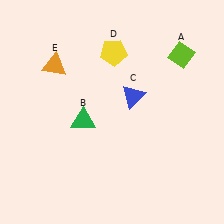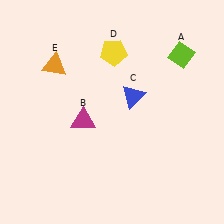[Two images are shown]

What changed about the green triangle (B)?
In Image 1, B is green. In Image 2, it changed to magenta.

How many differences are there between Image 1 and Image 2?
There is 1 difference between the two images.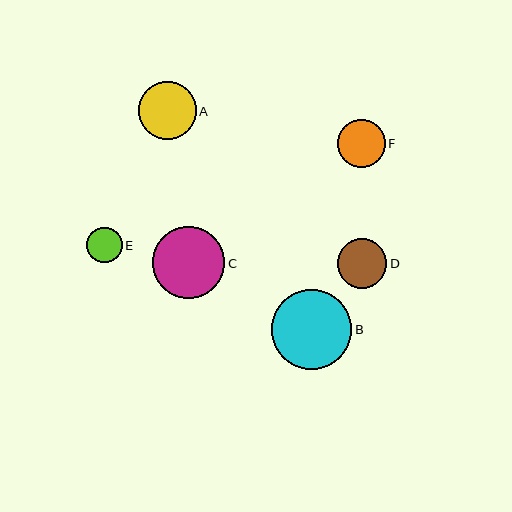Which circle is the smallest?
Circle E is the smallest with a size of approximately 36 pixels.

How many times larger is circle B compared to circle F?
Circle B is approximately 1.7 times the size of circle F.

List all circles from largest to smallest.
From largest to smallest: B, C, A, D, F, E.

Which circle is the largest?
Circle B is the largest with a size of approximately 80 pixels.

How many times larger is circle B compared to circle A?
Circle B is approximately 1.4 times the size of circle A.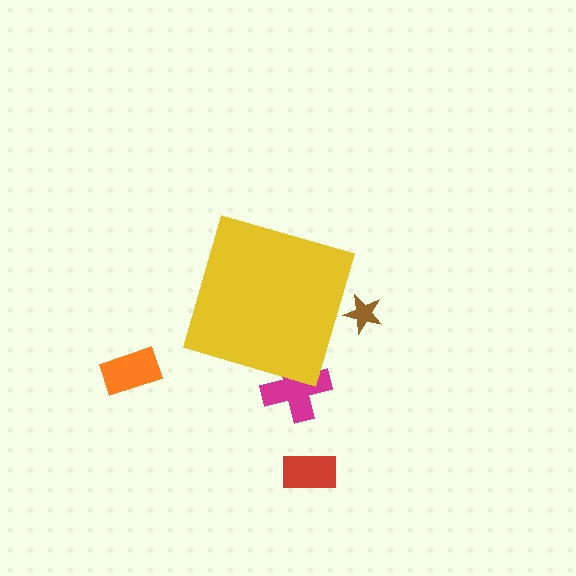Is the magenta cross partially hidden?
Yes, the magenta cross is partially hidden behind the yellow diamond.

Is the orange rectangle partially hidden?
No, the orange rectangle is fully visible.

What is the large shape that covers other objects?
A yellow diamond.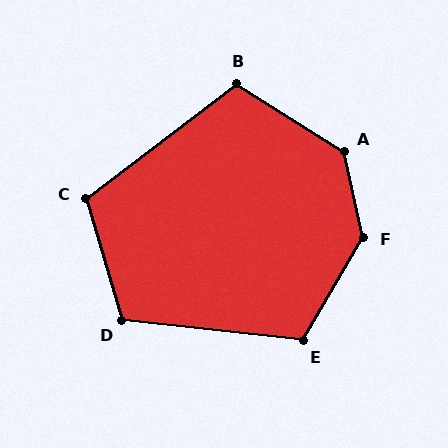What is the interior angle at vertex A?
Approximately 135 degrees (obtuse).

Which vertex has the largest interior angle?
F, at approximately 137 degrees.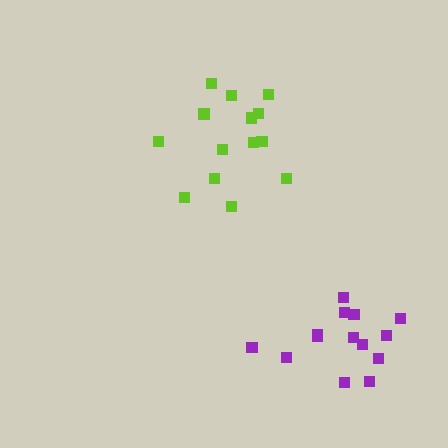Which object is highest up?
The lime cluster is topmost.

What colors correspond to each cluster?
The clusters are colored: purple, lime.